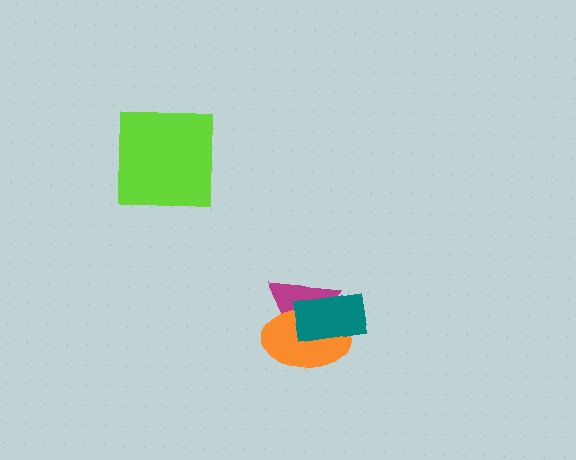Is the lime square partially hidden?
No, no other shape covers it.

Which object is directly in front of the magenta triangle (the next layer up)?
The orange ellipse is directly in front of the magenta triangle.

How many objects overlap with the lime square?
0 objects overlap with the lime square.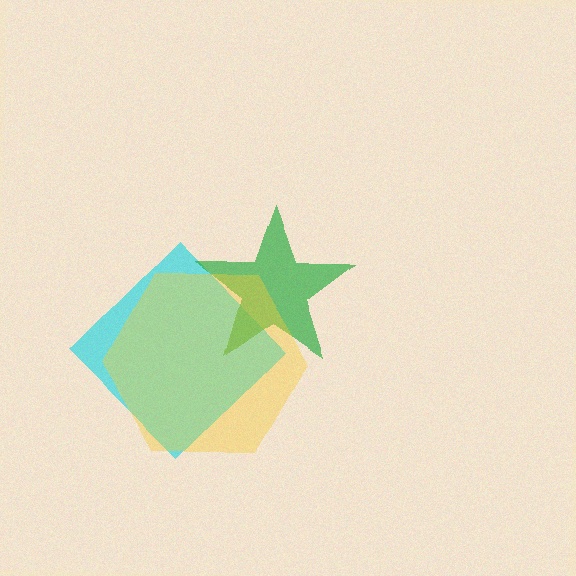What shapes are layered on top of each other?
The layered shapes are: a cyan diamond, a green star, a yellow hexagon.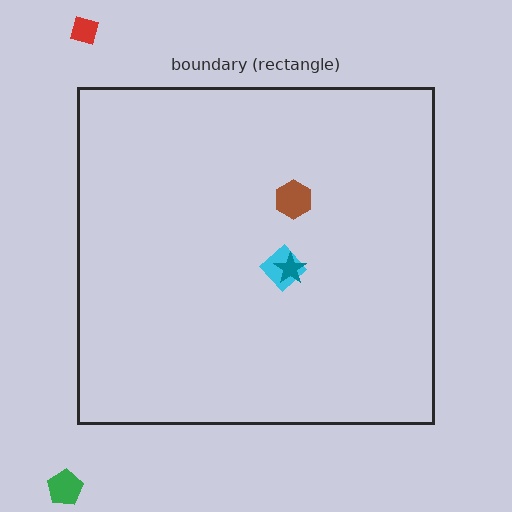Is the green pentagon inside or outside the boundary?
Outside.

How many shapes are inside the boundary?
3 inside, 2 outside.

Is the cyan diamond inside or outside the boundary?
Inside.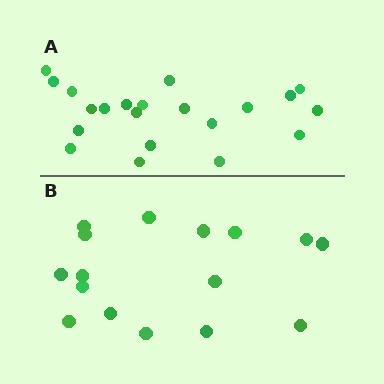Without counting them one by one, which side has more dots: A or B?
Region A (the top region) has more dots.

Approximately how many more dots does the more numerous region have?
Region A has about 5 more dots than region B.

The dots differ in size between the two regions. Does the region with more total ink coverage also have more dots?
No. Region B has more total ink coverage because its dots are larger, but region A actually contains more individual dots. Total area can be misleading — the number of items is what matters here.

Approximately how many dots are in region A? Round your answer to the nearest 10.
About 20 dots. (The exact count is 21, which rounds to 20.)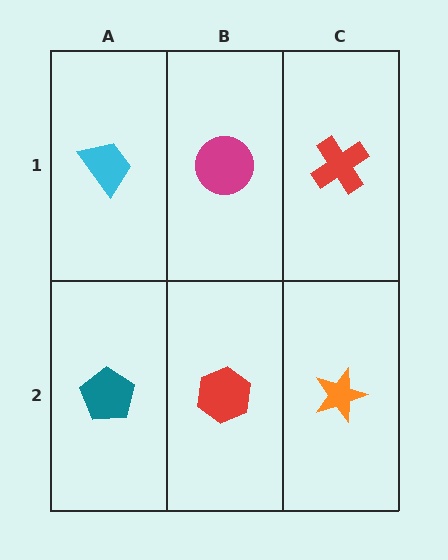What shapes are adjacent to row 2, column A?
A cyan trapezoid (row 1, column A), a red hexagon (row 2, column B).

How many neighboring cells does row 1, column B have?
3.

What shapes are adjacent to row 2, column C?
A red cross (row 1, column C), a red hexagon (row 2, column B).